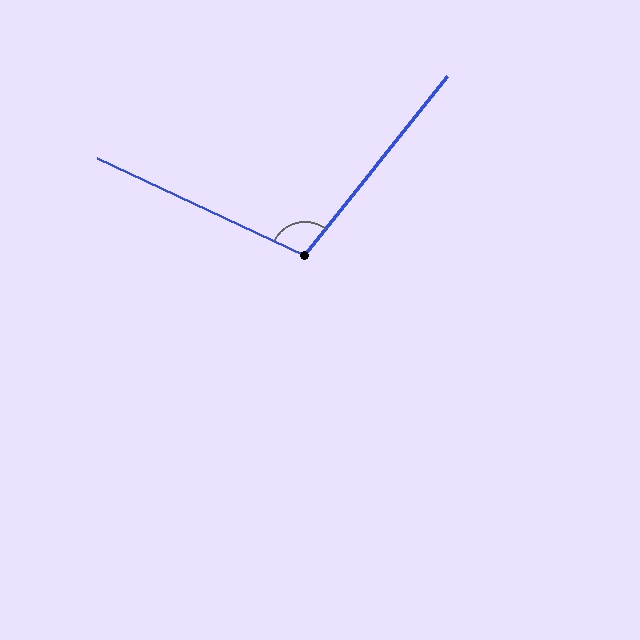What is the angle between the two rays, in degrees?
Approximately 104 degrees.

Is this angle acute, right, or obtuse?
It is obtuse.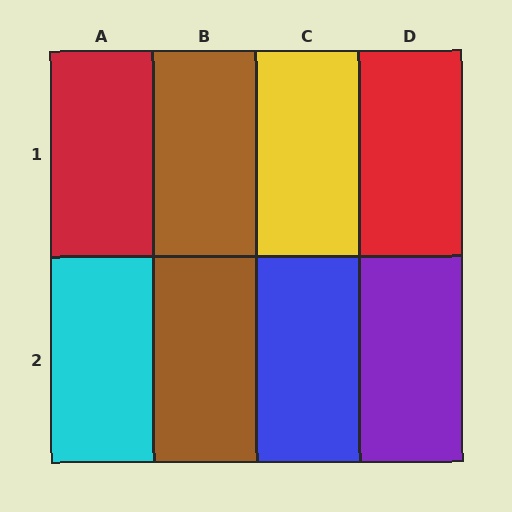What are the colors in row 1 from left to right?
Red, brown, yellow, red.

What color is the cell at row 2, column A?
Cyan.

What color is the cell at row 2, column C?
Blue.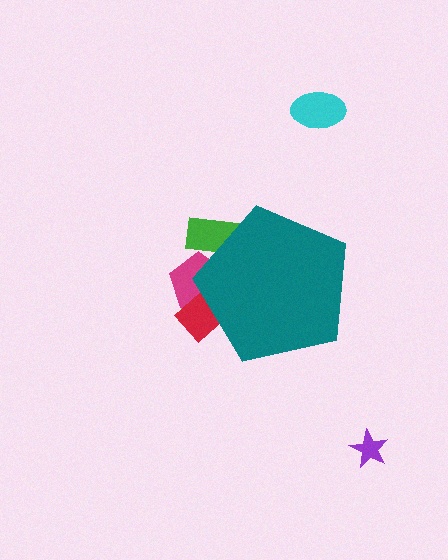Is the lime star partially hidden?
Yes, the lime star is partially hidden behind the teal pentagon.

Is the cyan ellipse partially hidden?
No, the cyan ellipse is fully visible.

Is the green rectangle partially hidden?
Yes, the green rectangle is partially hidden behind the teal pentagon.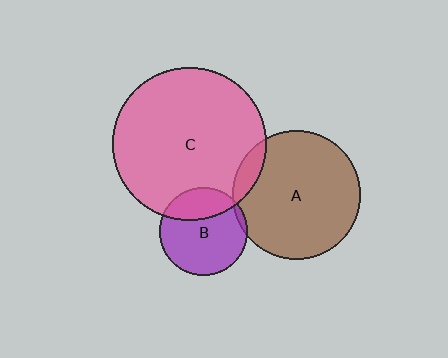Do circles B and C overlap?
Yes.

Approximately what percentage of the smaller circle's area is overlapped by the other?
Approximately 30%.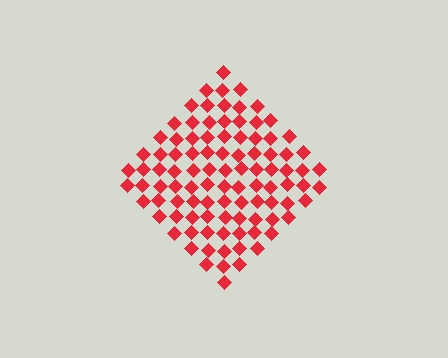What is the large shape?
The large shape is a diamond.